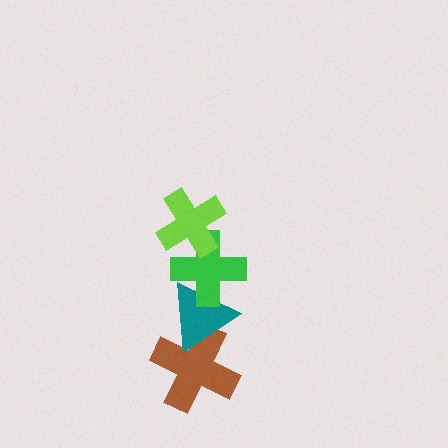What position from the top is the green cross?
The green cross is 2nd from the top.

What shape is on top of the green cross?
The lime cross is on top of the green cross.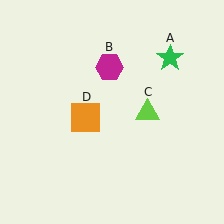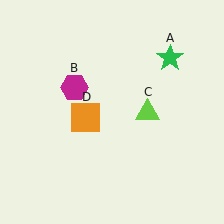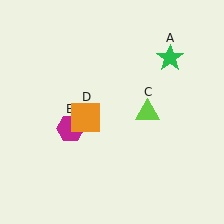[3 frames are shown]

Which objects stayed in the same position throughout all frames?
Green star (object A) and lime triangle (object C) and orange square (object D) remained stationary.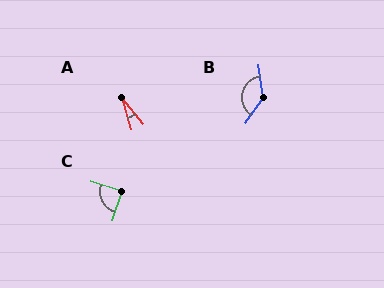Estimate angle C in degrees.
Approximately 90 degrees.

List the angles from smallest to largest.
A (23°), C (90°), B (138°).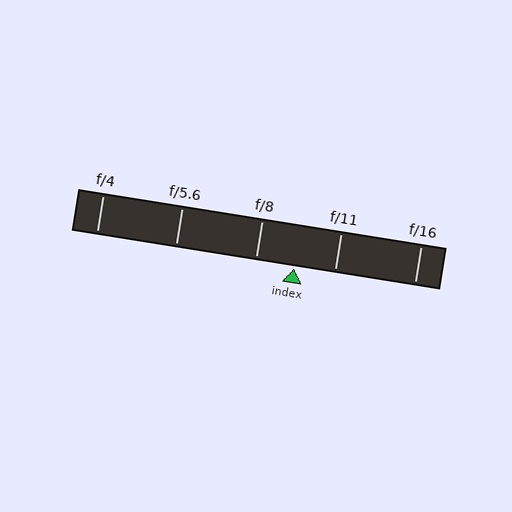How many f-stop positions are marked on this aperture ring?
There are 5 f-stop positions marked.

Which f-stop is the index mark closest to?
The index mark is closest to f/8.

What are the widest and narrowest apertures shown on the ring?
The widest aperture shown is f/4 and the narrowest is f/16.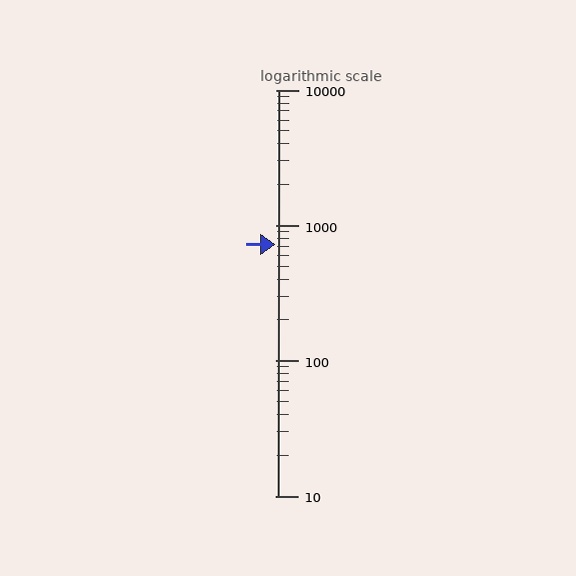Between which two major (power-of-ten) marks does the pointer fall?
The pointer is between 100 and 1000.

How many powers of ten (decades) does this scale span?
The scale spans 3 decades, from 10 to 10000.